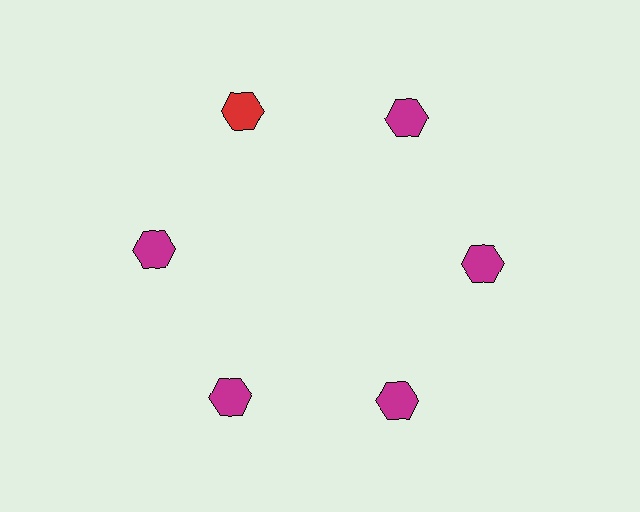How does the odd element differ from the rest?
It has a different color: red instead of magenta.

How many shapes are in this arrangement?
There are 6 shapes arranged in a ring pattern.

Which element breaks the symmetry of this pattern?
The red hexagon at roughly the 11 o'clock position breaks the symmetry. All other shapes are magenta hexagons.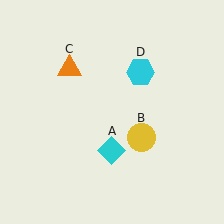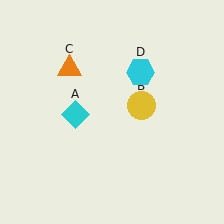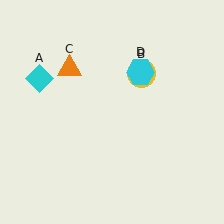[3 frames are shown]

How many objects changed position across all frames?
2 objects changed position: cyan diamond (object A), yellow circle (object B).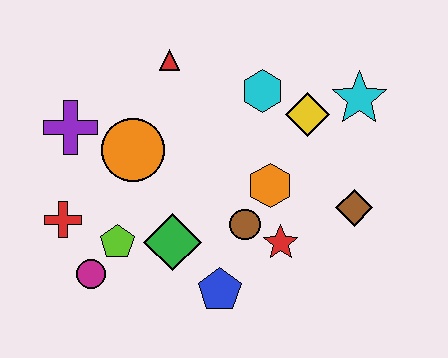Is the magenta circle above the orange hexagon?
No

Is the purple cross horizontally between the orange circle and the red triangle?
No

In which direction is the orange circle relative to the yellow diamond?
The orange circle is to the left of the yellow diamond.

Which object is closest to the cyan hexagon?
The yellow diamond is closest to the cyan hexagon.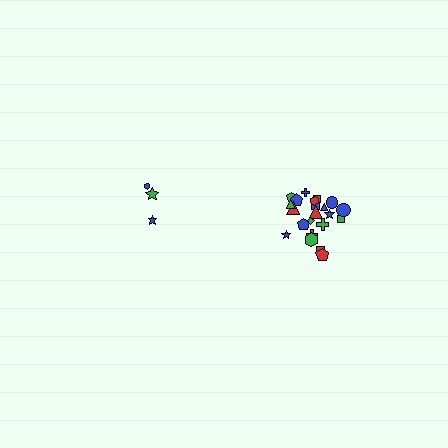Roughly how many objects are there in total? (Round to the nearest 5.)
Roughly 25 objects in total.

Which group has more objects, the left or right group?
The right group.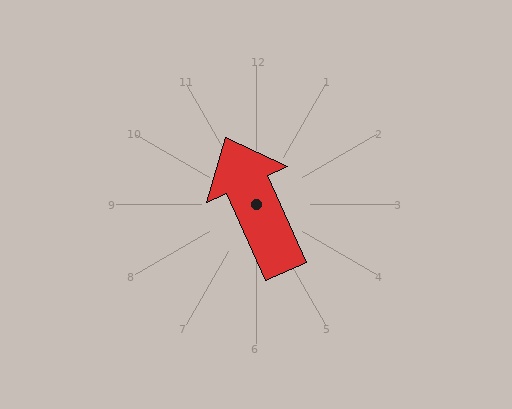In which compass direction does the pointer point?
Northwest.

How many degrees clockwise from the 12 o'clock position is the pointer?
Approximately 336 degrees.